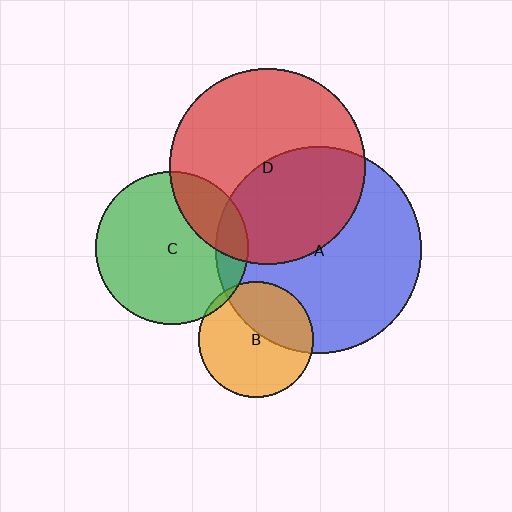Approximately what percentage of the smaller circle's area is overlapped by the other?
Approximately 15%.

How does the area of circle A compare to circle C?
Approximately 1.8 times.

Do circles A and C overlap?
Yes.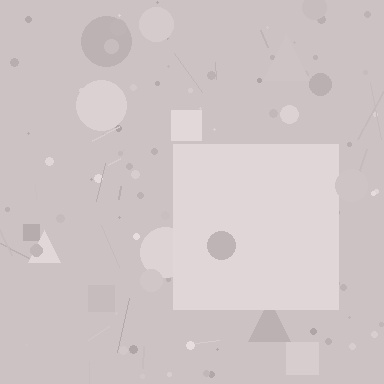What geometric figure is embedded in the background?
A square is embedded in the background.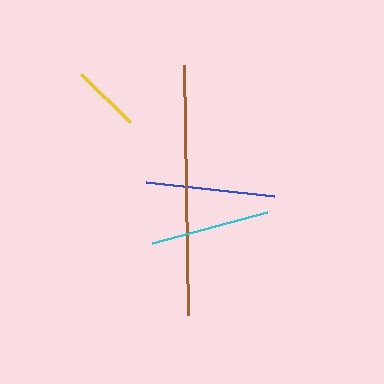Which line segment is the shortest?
The yellow line is the shortest at approximately 68 pixels.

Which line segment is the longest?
The brown line is the longest at approximately 250 pixels.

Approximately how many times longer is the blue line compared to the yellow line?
The blue line is approximately 1.9 times the length of the yellow line.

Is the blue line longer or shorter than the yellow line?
The blue line is longer than the yellow line.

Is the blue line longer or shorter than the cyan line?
The blue line is longer than the cyan line.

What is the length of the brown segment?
The brown segment is approximately 250 pixels long.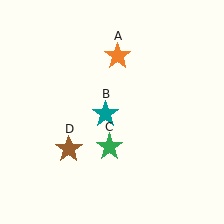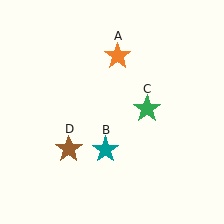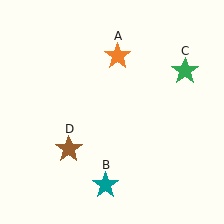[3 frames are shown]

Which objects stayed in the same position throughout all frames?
Orange star (object A) and brown star (object D) remained stationary.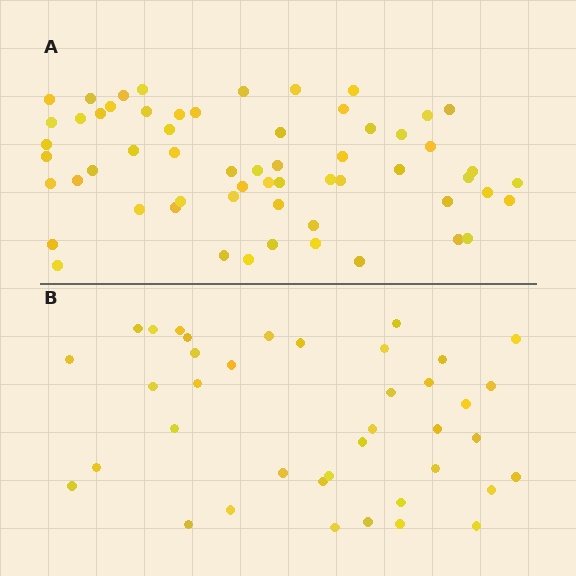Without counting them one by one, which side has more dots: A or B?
Region A (the top region) has more dots.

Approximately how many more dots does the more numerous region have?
Region A has approximately 20 more dots than region B.